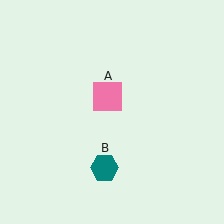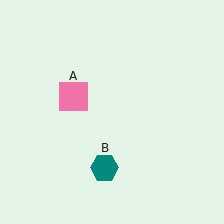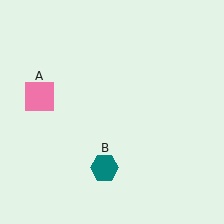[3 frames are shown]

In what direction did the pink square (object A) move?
The pink square (object A) moved left.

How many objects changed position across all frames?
1 object changed position: pink square (object A).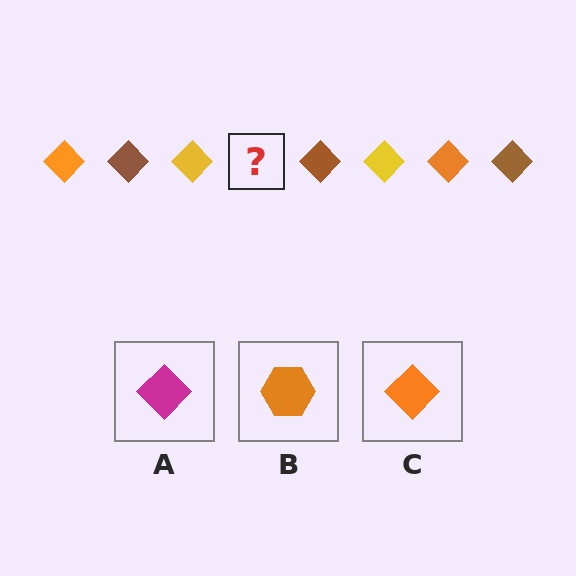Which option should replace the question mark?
Option C.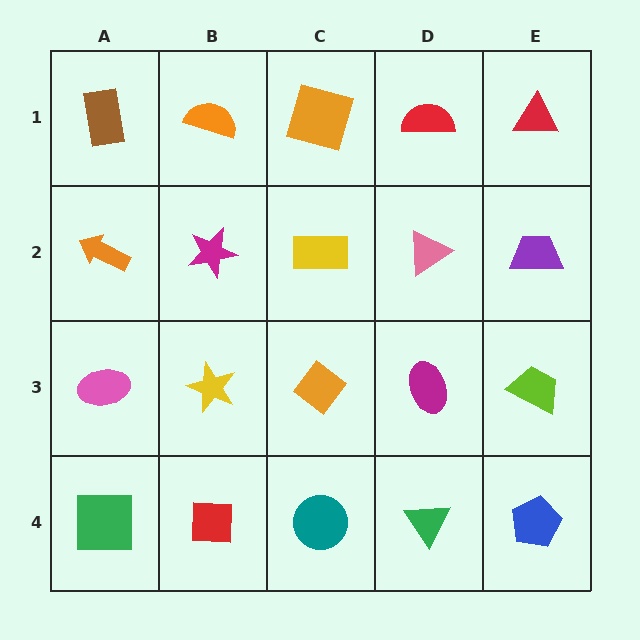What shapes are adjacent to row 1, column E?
A purple trapezoid (row 2, column E), a red semicircle (row 1, column D).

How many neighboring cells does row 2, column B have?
4.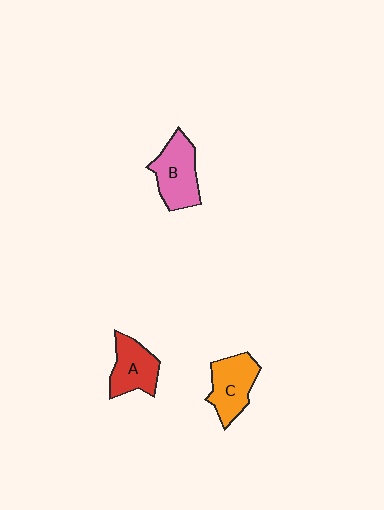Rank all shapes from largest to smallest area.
From largest to smallest: B (pink), C (orange), A (red).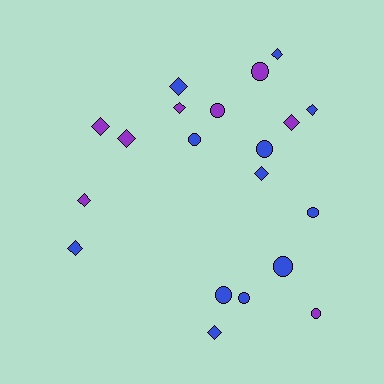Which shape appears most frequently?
Diamond, with 11 objects.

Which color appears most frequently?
Blue, with 12 objects.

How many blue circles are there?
There are 6 blue circles.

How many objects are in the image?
There are 20 objects.